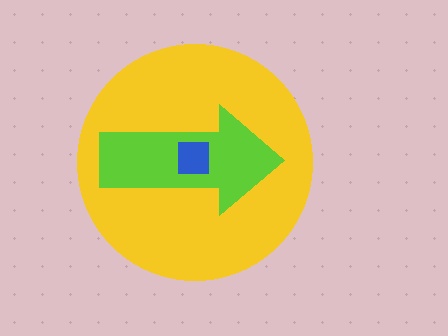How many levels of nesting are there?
3.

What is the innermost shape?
The blue square.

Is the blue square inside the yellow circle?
Yes.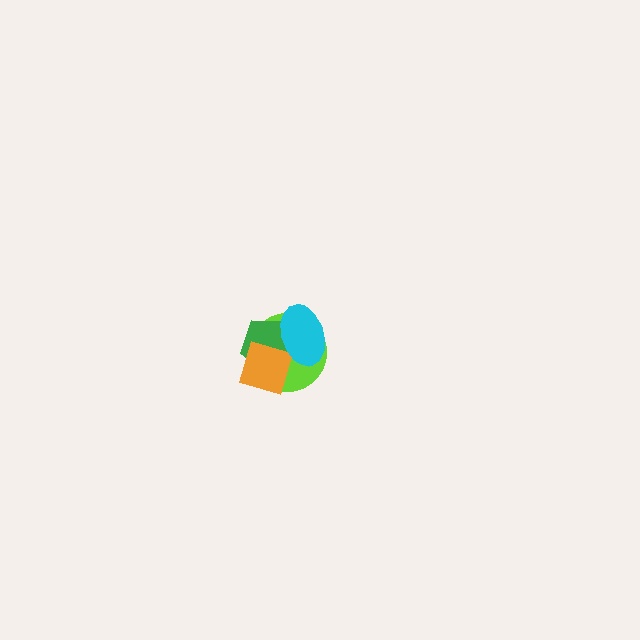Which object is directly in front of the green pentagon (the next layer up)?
The orange diamond is directly in front of the green pentagon.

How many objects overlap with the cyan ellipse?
3 objects overlap with the cyan ellipse.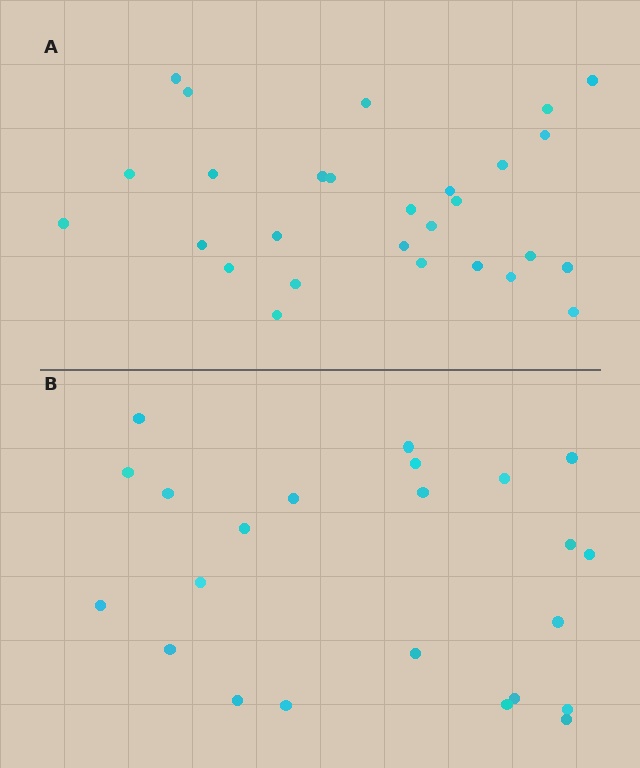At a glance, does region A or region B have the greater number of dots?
Region A (the top region) has more dots.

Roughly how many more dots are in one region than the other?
Region A has about 5 more dots than region B.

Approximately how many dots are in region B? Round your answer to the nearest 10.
About 20 dots. (The exact count is 23, which rounds to 20.)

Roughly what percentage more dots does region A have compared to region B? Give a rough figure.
About 20% more.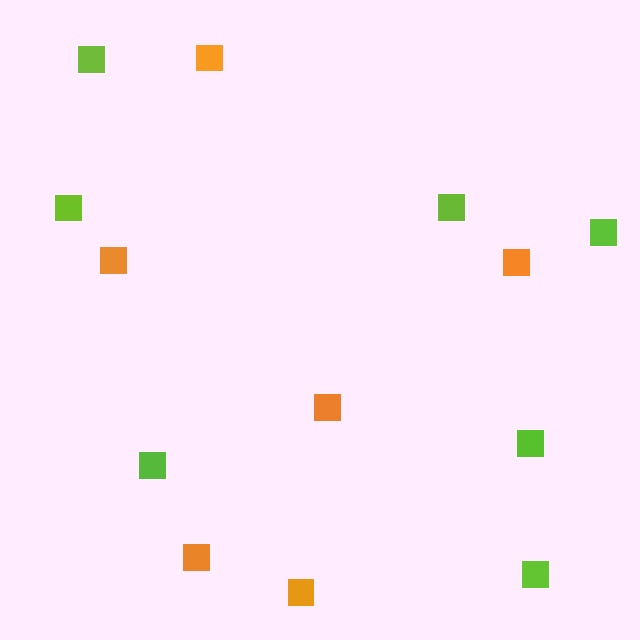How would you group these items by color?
There are 2 groups: one group of lime squares (7) and one group of orange squares (6).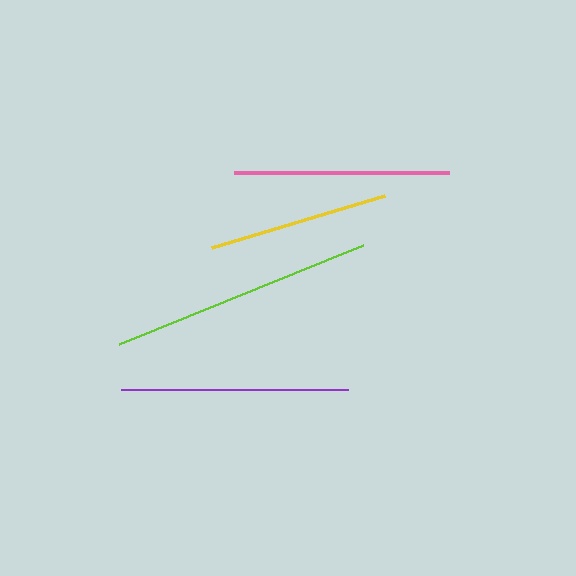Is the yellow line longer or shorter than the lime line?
The lime line is longer than the yellow line.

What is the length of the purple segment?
The purple segment is approximately 227 pixels long.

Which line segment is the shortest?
The yellow line is the shortest at approximately 181 pixels.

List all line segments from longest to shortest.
From longest to shortest: lime, purple, pink, yellow.